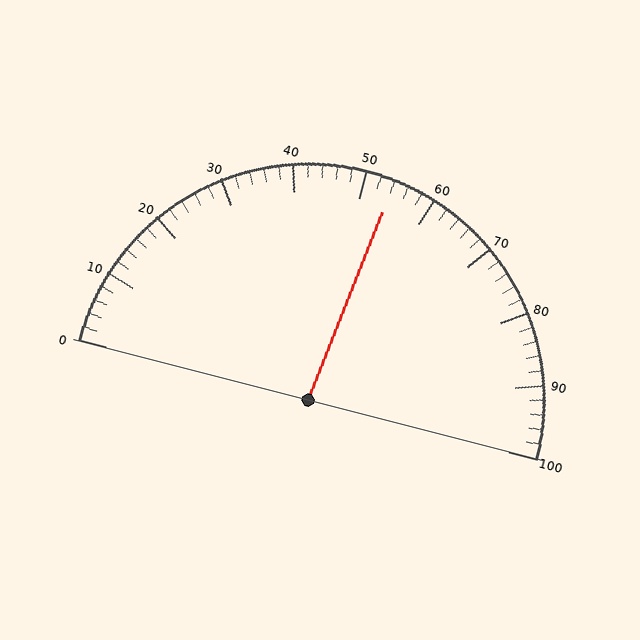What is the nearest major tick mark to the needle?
The nearest major tick mark is 50.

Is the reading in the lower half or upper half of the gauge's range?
The reading is in the upper half of the range (0 to 100).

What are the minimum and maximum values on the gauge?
The gauge ranges from 0 to 100.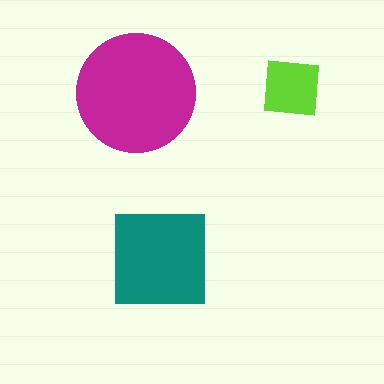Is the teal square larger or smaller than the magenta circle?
Smaller.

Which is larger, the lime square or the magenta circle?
The magenta circle.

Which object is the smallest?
The lime square.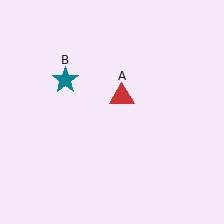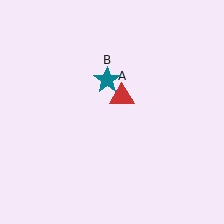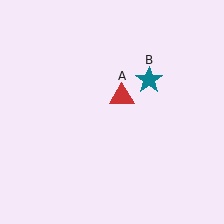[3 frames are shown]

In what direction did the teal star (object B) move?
The teal star (object B) moved right.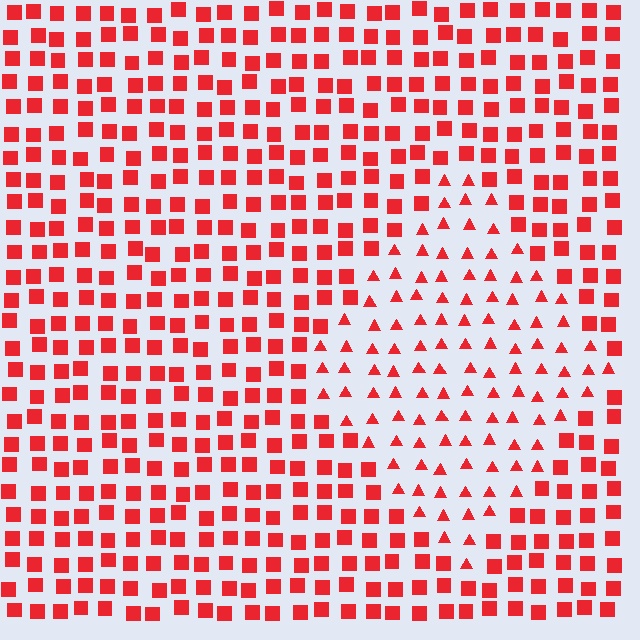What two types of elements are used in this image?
The image uses triangles inside the diamond region and squares outside it.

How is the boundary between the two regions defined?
The boundary is defined by a change in element shape: triangles inside vs. squares outside. All elements share the same color and spacing.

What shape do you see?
I see a diamond.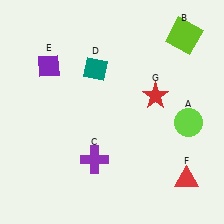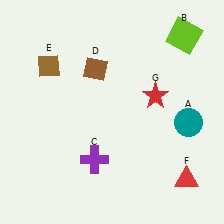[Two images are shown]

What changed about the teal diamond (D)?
In Image 1, D is teal. In Image 2, it changed to brown.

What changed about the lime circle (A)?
In Image 1, A is lime. In Image 2, it changed to teal.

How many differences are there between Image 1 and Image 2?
There are 3 differences between the two images.